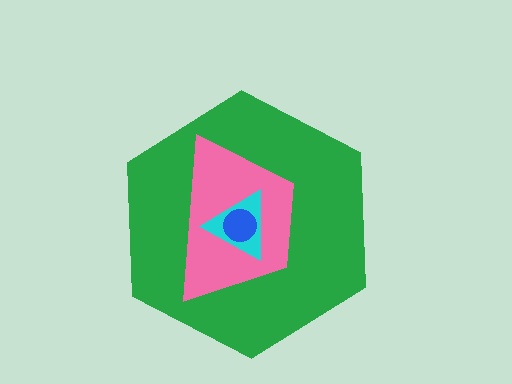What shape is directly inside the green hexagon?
The pink trapezoid.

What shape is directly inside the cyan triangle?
The blue circle.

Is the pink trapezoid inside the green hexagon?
Yes.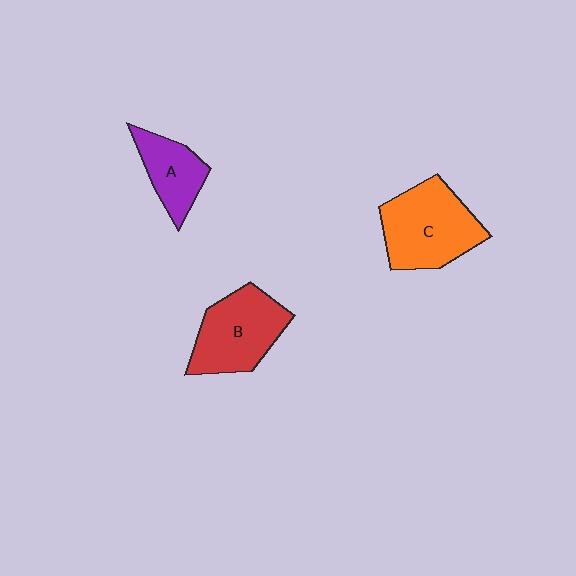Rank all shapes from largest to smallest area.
From largest to smallest: C (orange), B (red), A (purple).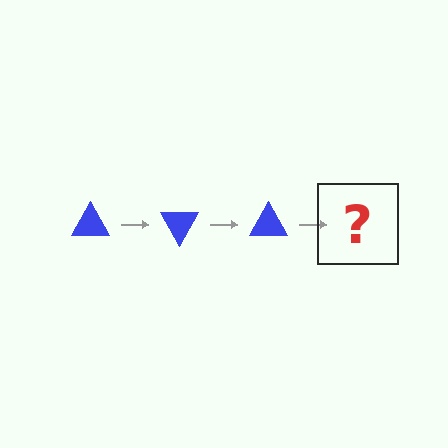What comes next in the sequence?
The next element should be a blue triangle rotated 180 degrees.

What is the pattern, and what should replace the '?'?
The pattern is that the triangle rotates 60 degrees each step. The '?' should be a blue triangle rotated 180 degrees.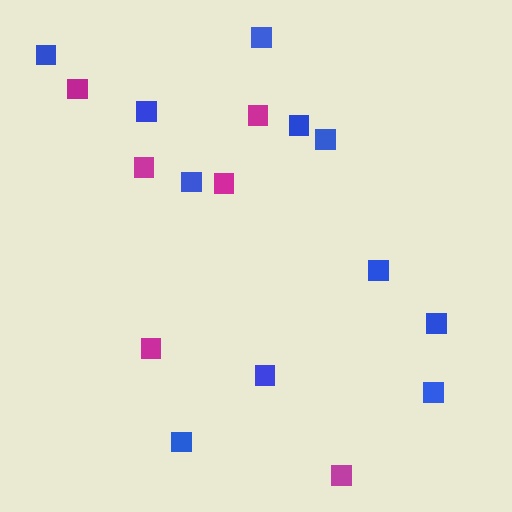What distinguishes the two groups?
There are 2 groups: one group of magenta squares (6) and one group of blue squares (11).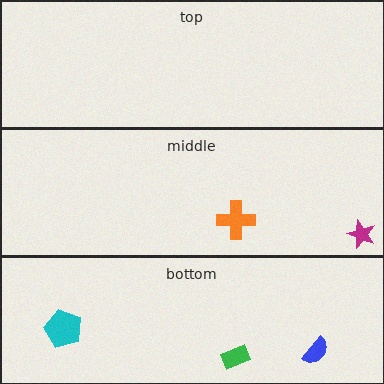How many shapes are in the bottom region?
3.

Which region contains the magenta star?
The middle region.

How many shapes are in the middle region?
2.